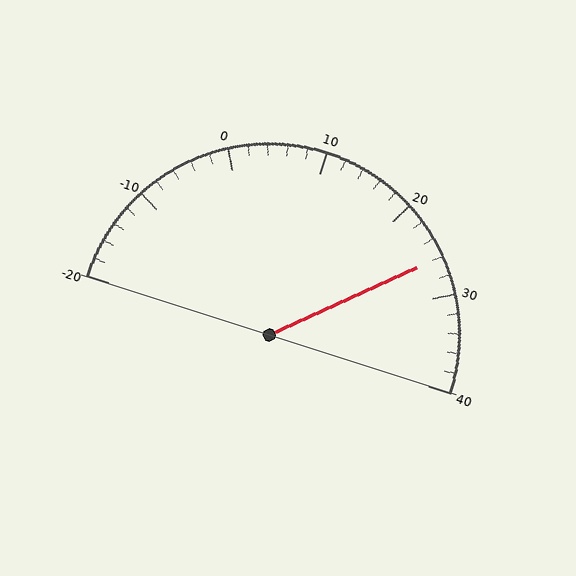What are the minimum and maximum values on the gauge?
The gauge ranges from -20 to 40.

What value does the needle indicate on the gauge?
The needle indicates approximately 26.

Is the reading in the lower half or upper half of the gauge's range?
The reading is in the upper half of the range (-20 to 40).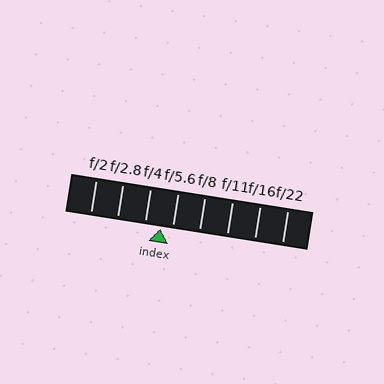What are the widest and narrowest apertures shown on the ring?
The widest aperture shown is f/2 and the narrowest is f/22.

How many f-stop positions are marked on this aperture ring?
There are 8 f-stop positions marked.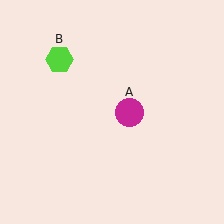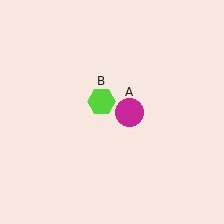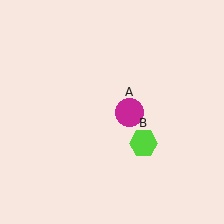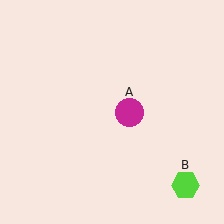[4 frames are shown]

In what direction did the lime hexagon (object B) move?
The lime hexagon (object B) moved down and to the right.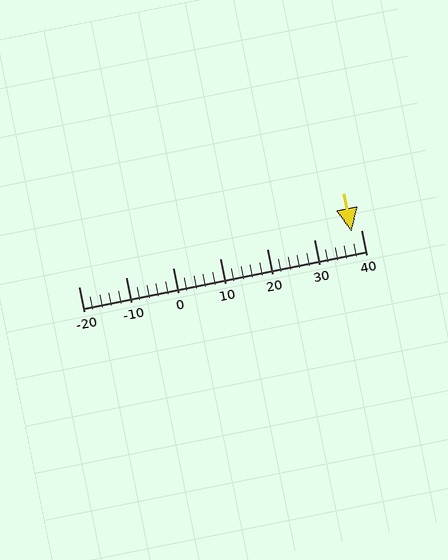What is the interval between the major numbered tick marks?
The major tick marks are spaced 10 units apart.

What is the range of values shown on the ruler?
The ruler shows values from -20 to 40.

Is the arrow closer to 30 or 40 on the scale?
The arrow is closer to 40.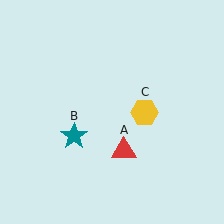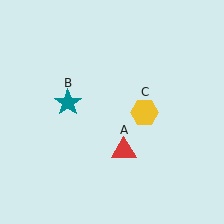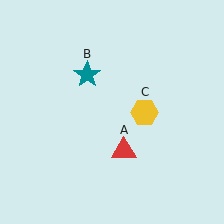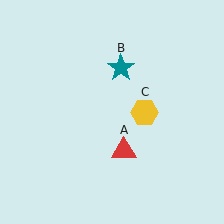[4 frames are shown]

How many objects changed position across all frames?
1 object changed position: teal star (object B).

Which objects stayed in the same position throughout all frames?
Red triangle (object A) and yellow hexagon (object C) remained stationary.